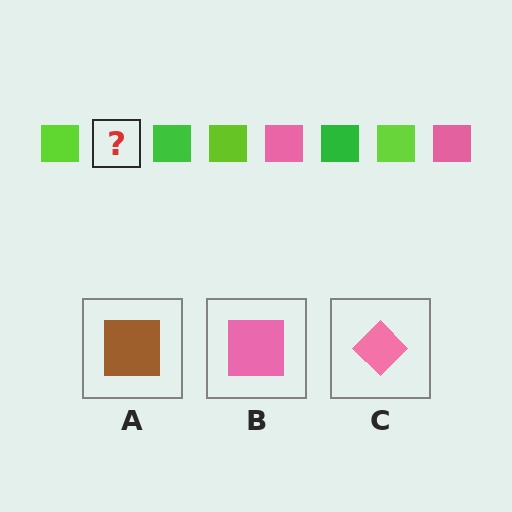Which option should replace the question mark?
Option B.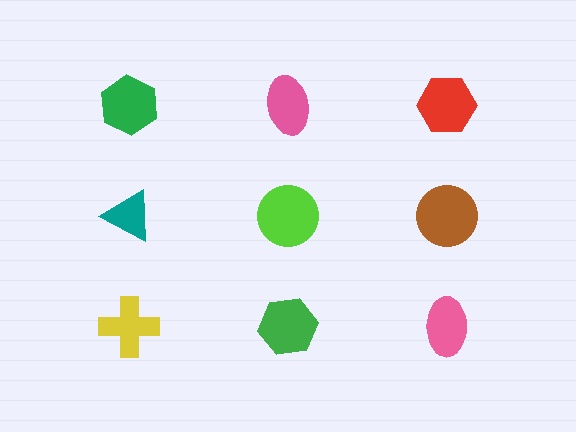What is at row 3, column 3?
A pink ellipse.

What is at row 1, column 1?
A green hexagon.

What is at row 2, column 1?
A teal triangle.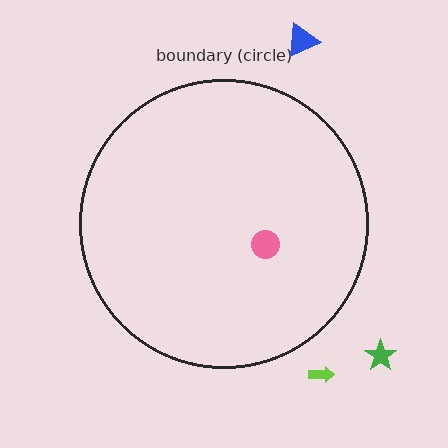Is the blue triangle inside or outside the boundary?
Outside.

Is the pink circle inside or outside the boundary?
Inside.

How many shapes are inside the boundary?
1 inside, 3 outside.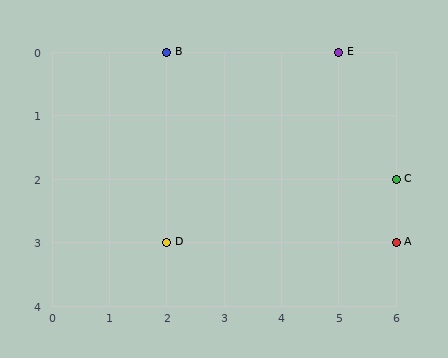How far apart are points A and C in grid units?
Points A and C are 1 row apart.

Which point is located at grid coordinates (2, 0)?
Point B is at (2, 0).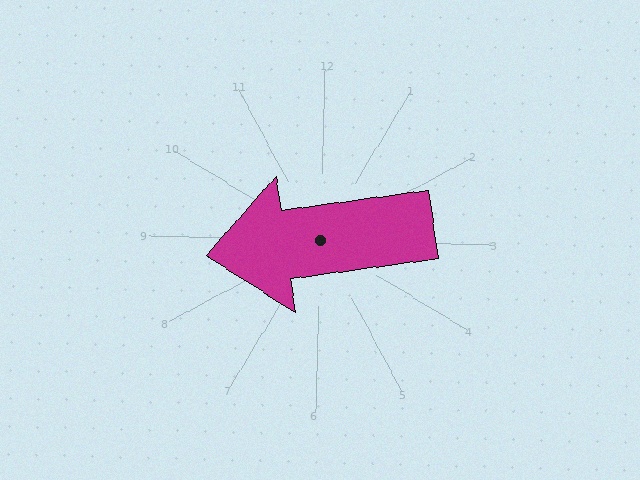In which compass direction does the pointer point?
West.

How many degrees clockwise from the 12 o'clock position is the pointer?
Approximately 261 degrees.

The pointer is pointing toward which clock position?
Roughly 9 o'clock.